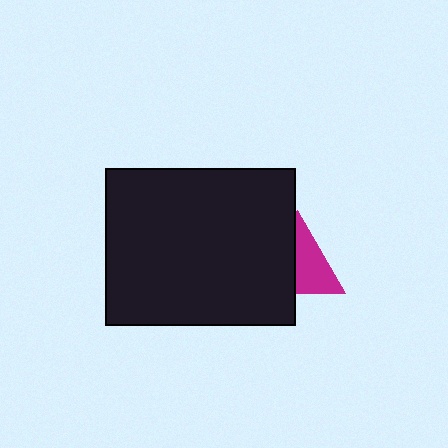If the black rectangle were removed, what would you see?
You would see the complete magenta triangle.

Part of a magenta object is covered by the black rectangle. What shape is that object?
It is a triangle.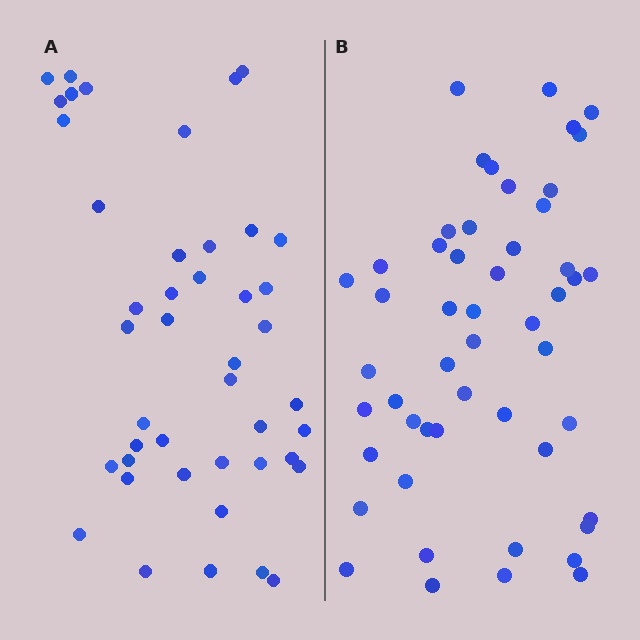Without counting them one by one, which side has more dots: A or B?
Region B (the right region) has more dots.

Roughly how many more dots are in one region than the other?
Region B has roughly 8 or so more dots than region A.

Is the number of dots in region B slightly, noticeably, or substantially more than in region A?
Region B has only slightly more — the two regions are fairly close. The ratio is roughly 1.2 to 1.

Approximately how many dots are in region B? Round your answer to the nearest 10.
About 50 dots. (The exact count is 51, which rounds to 50.)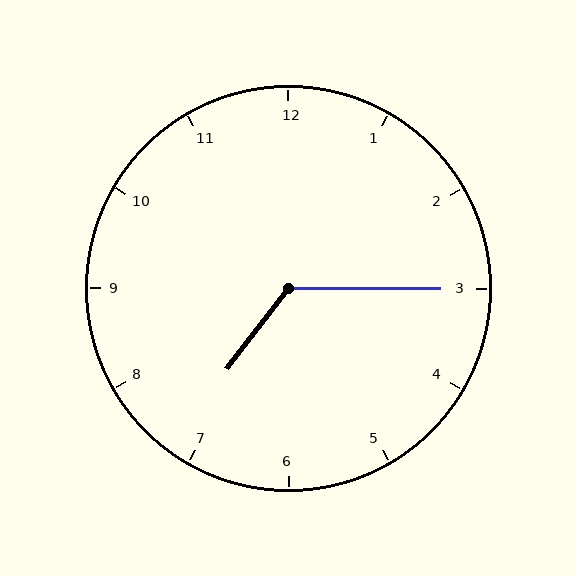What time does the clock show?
7:15.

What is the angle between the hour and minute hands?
Approximately 128 degrees.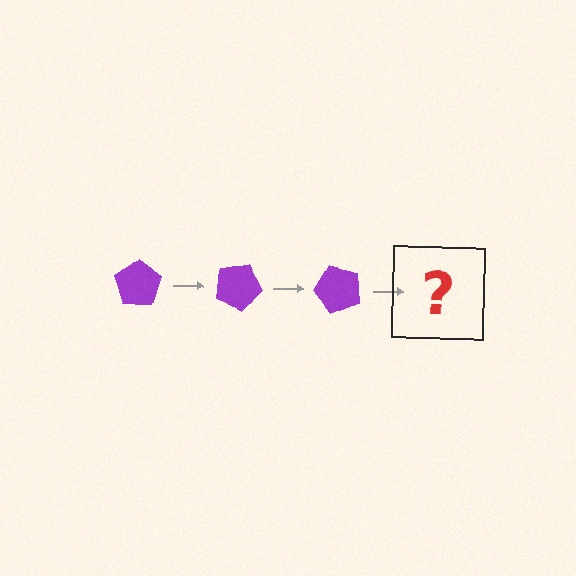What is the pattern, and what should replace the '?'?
The pattern is that the pentagon rotates 25 degrees each step. The '?' should be a purple pentagon rotated 75 degrees.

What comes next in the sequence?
The next element should be a purple pentagon rotated 75 degrees.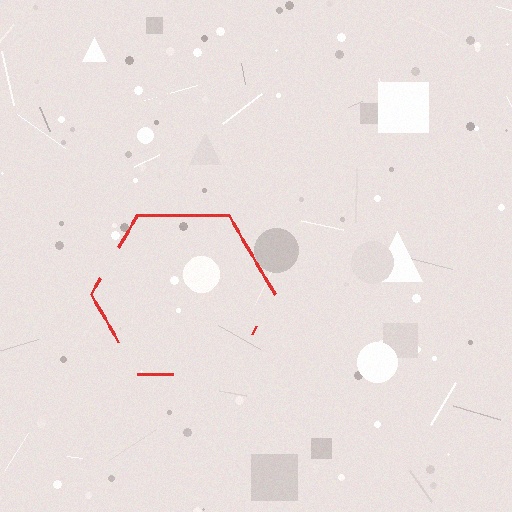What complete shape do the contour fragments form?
The contour fragments form a hexagon.